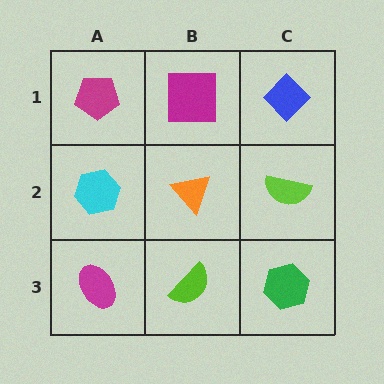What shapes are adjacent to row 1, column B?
An orange triangle (row 2, column B), a magenta pentagon (row 1, column A), a blue diamond (row 1, column C).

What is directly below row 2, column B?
A lime semicircle.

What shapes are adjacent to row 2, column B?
A magenta square (row 1, column B), a lime semicircle (row 3, column B), a cyan hexagon (row 2, column A), a lime semicircle (row 2, column C).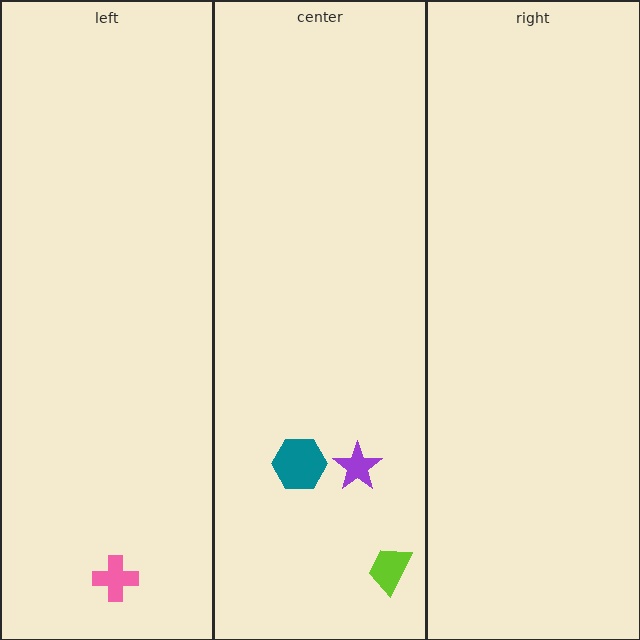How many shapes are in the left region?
1.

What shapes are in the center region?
The purple star, the lime trapezoid, the teal hexagon.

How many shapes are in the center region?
3.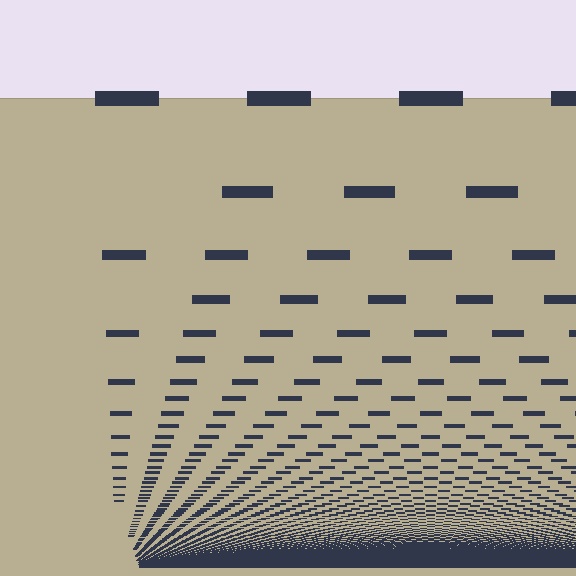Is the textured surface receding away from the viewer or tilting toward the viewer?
The surface appears to tilt toward the viewer. Texture elements get larger and sparser toward the top.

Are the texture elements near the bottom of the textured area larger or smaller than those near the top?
Smaller. The gradient is inverted — elements near the bottom are smaller and denser.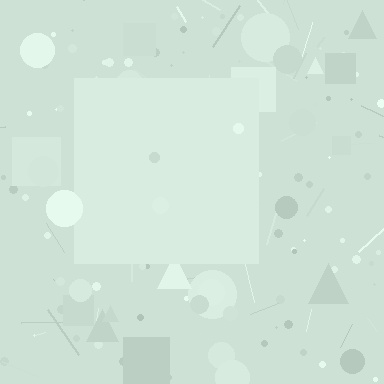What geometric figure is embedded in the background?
A square is embedded in the background.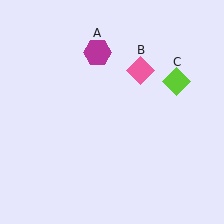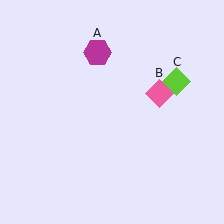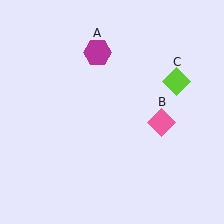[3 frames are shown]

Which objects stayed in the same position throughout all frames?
Magenta hexagon (object A) and lime diamond (object C) remained stationary.